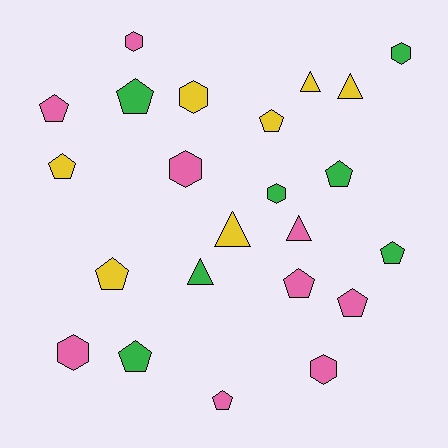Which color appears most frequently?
Pink, with 9 objects.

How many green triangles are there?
There is 1 green triangle.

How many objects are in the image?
There are 23 objects.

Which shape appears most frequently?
Pentagon, with 11 objects.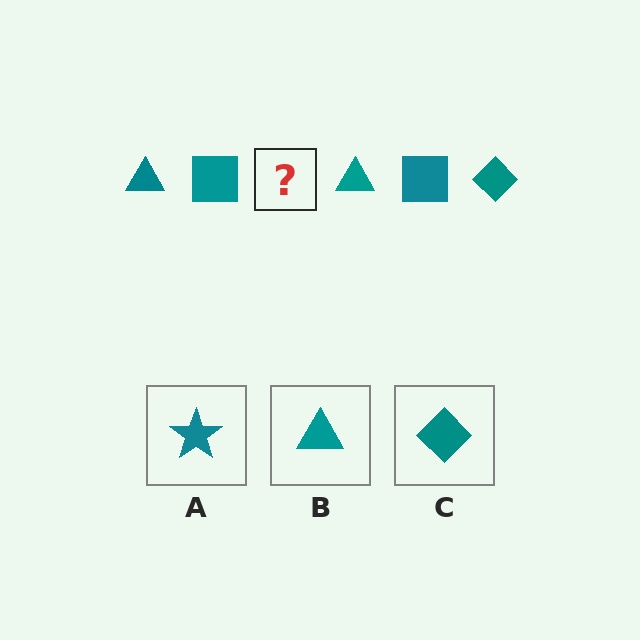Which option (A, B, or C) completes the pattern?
C.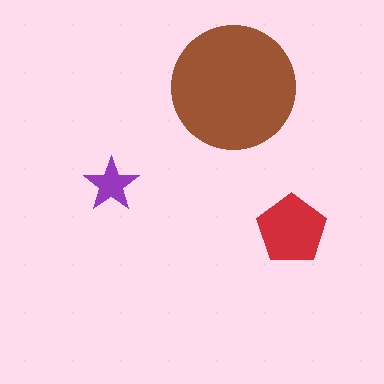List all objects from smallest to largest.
The purple star, the red pentagon, the brown circle.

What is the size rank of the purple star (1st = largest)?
3rd.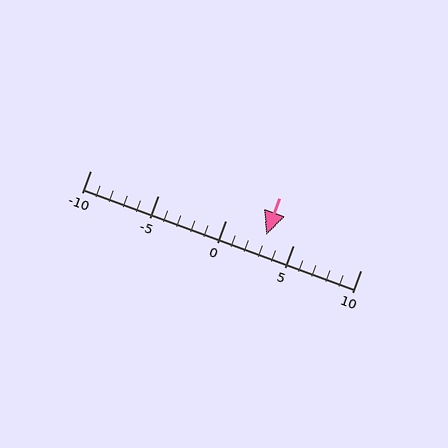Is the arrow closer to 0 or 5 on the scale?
The arrow is closer to 5.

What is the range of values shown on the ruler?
The ruler shows values from -10 to 10.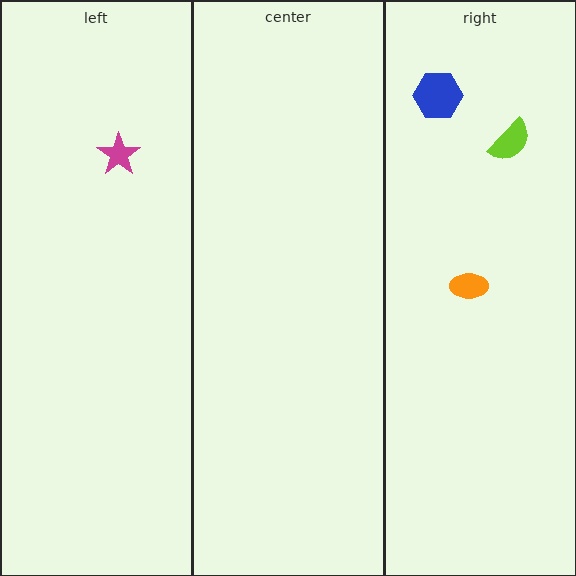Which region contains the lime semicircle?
The right region.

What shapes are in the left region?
The magenta star.